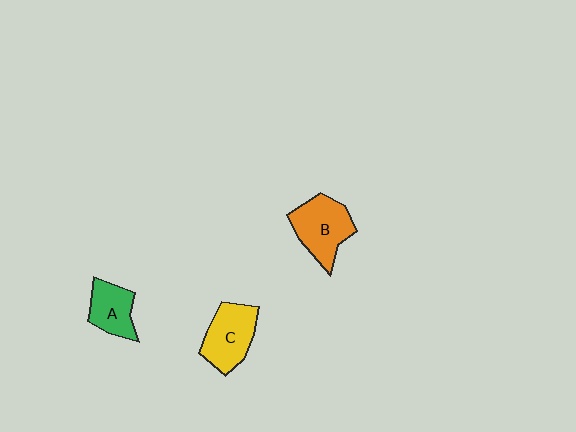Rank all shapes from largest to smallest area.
From largest to smallest: B (orange), C (yellow), A (green).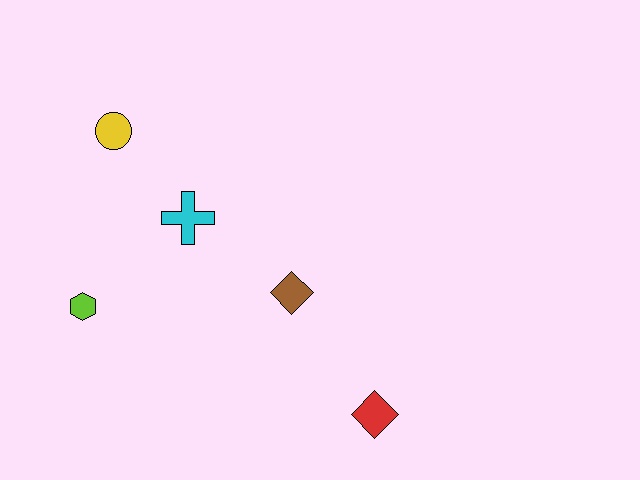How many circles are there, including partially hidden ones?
There is 1 circle.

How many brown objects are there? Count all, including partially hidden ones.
There is 1 brown object.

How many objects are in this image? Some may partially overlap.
There are 5 objects.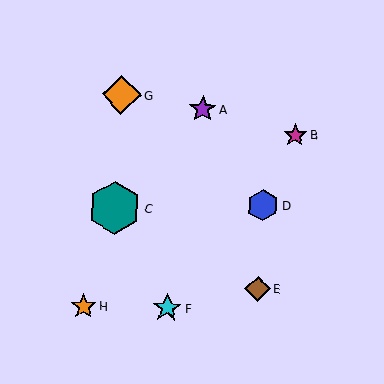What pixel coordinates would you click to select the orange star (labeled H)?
Click at (83, 306) to select the orange star H.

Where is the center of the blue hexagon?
The center of the blue hexagon is at (263, 205).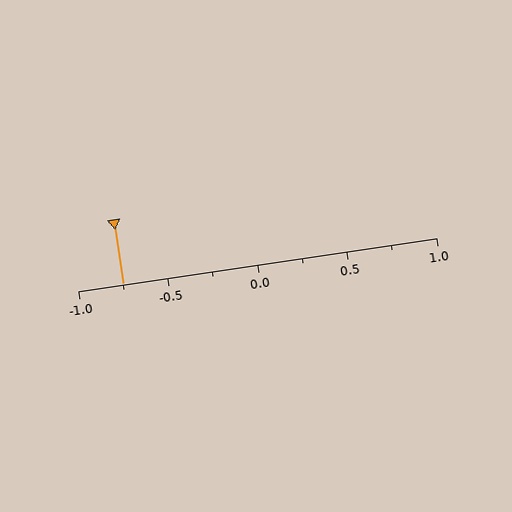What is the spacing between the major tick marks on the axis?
The major ticks are spaced 0.5 apart.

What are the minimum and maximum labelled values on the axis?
The axis runs from -1.0 to 1.0.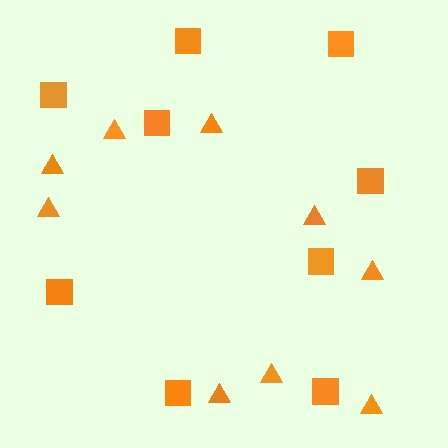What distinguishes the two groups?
There are 2 groups: one group of squares (9) and one group of triangles (9).